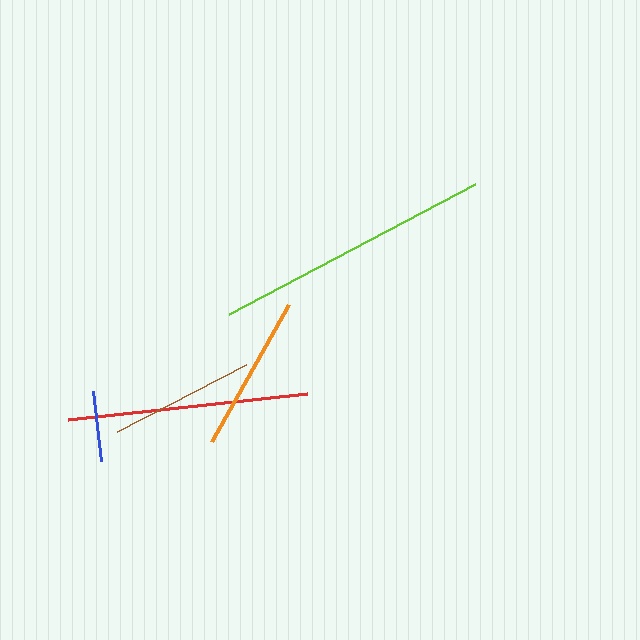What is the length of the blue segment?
The blue segment is approximately 70 pixels long.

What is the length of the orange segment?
The orange segment is approximately 157 pixels long.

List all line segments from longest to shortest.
From longest to shortest: lime, red, orange, brown, blue.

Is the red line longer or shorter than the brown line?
The red line is longer than the brown line.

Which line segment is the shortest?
The blue line is the shortest at approximately 70 pixels.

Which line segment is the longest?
The lime line is the longest at approximately 278 pixels.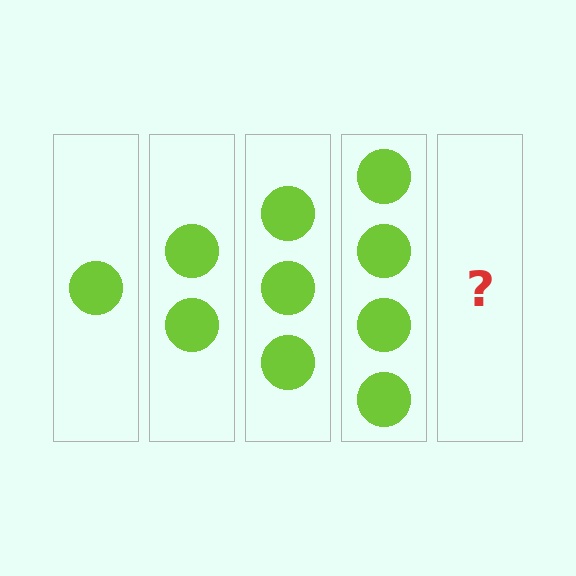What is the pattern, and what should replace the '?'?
The pattern is that each step adds one more circle. The '?' should be 5 circles.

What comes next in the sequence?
The next element should be 5 circles.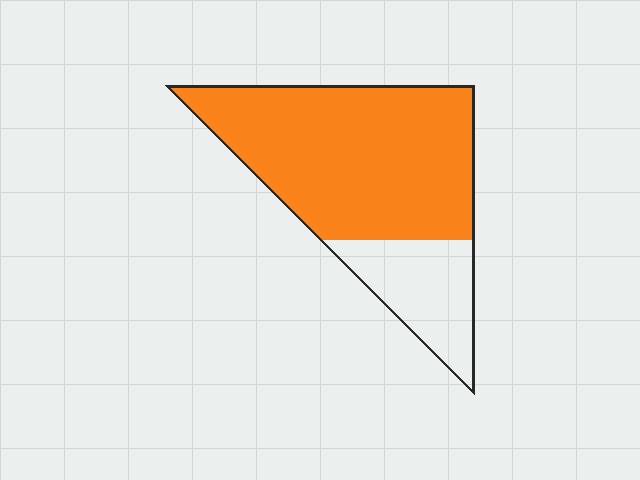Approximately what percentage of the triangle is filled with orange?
Approximately 75%.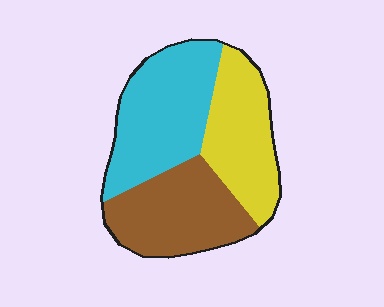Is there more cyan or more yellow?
Cyan.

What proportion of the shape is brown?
Brown covers around 35% of the shape.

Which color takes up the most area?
Cyan, at roughly 40%.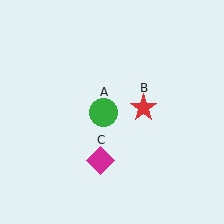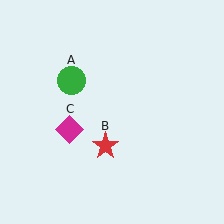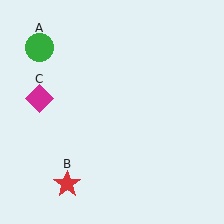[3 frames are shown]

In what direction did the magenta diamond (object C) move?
The magenta diamond (object C) moved up and to the left.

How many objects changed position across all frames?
3 objects changed position: green circle (object A), red star (object B), magenta diamond (object C).